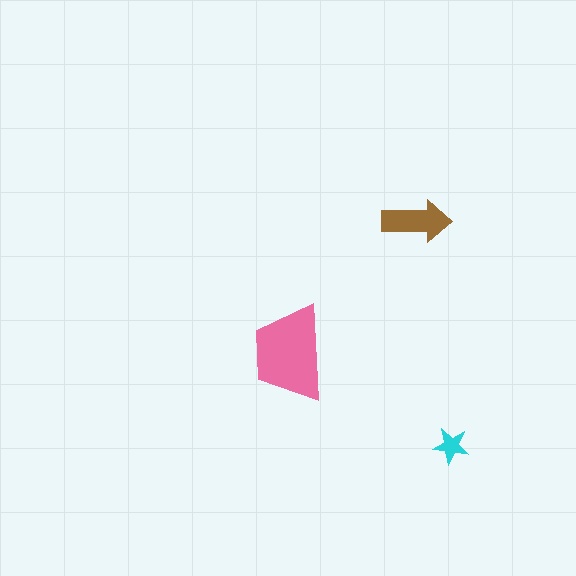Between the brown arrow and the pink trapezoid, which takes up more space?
The pink trapezoid.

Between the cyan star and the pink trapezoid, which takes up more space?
The pink trapezoid.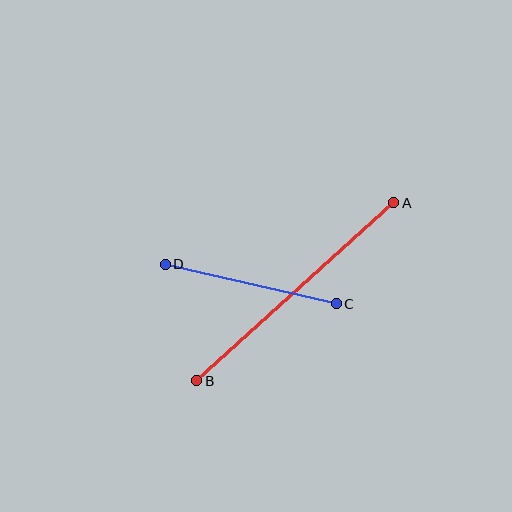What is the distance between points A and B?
The distance is approximately 265 pixels.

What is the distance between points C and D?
The distance is approximately 176 pixels.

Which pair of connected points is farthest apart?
Points A and B are farthest apart.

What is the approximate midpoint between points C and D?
The midpoint is at approximately (251, 284) pixels.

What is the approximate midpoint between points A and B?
The midpoint is at approximately (295, 292) pixels.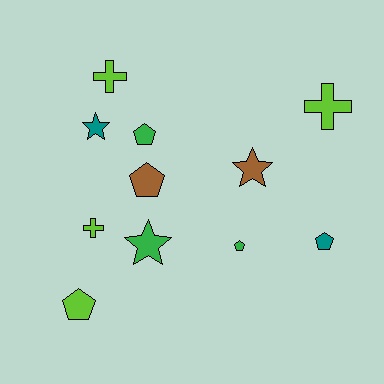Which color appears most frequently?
Lime, with 4 objects.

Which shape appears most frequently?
Pentagon, with 5 objects.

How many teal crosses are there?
There are no teal crosses.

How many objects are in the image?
There are 11 objects.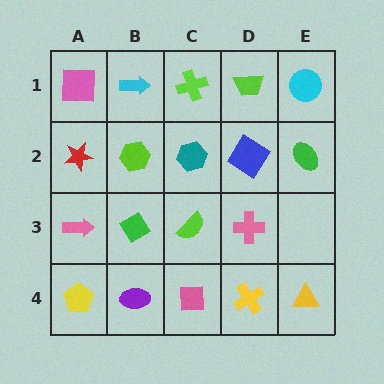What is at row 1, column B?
A cyan arrow.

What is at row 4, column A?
A yellow pentagon.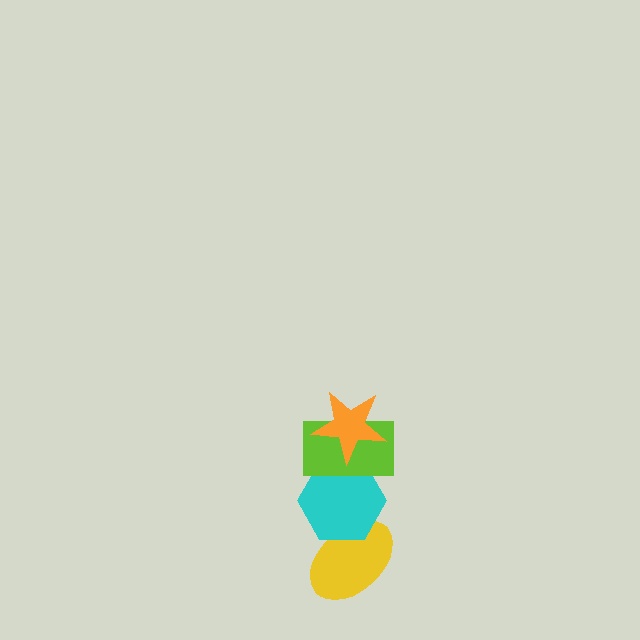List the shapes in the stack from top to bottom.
From top to bottom: the orange star, the lime rectangle, the cyan hexagon, the yellow ellipse.